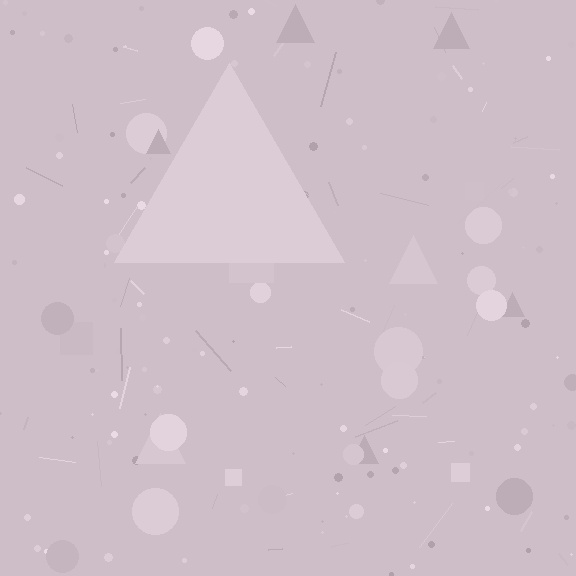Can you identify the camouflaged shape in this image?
The camouflaged shape is a triangle.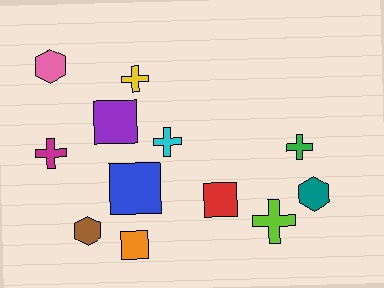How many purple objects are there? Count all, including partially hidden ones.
There is 1 purple object.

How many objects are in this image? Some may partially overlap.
There are 12 objects.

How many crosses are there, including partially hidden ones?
There are 5 crosses.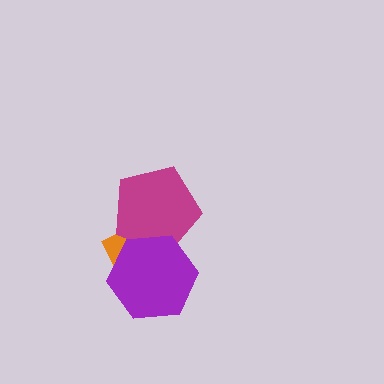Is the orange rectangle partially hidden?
Yes, it is partially covered by another shape.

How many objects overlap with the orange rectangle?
2 objects overlap with the orange rectangle.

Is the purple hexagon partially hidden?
No, no other shape covers it.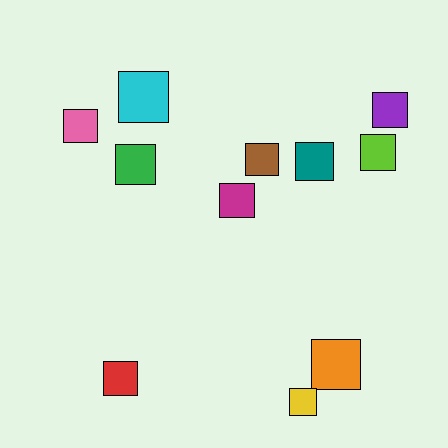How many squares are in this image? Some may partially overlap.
There are 11 squares.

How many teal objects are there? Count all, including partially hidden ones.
There is 1 teal object.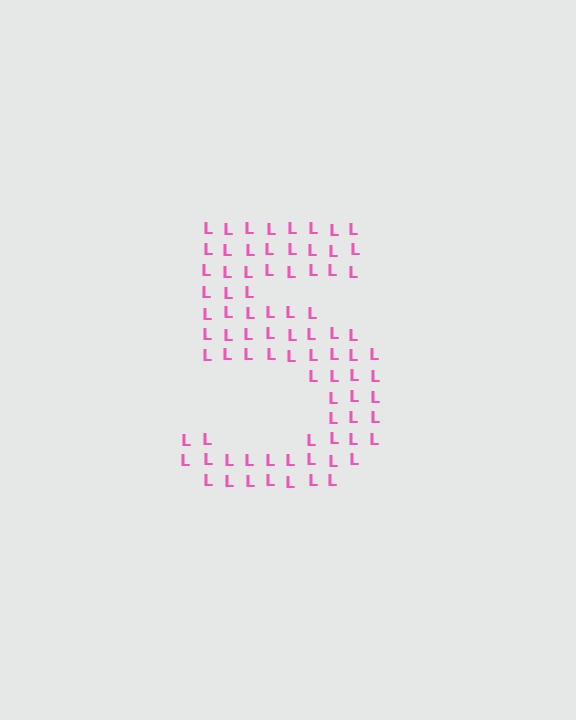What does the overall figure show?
The overall figure shows the digit 5.